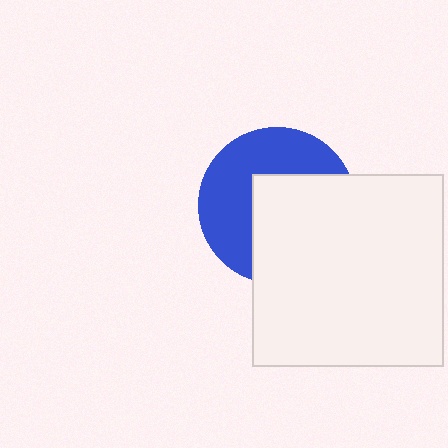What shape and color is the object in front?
The object in front is a white square.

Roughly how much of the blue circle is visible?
About half of it is visible (roughly 48%).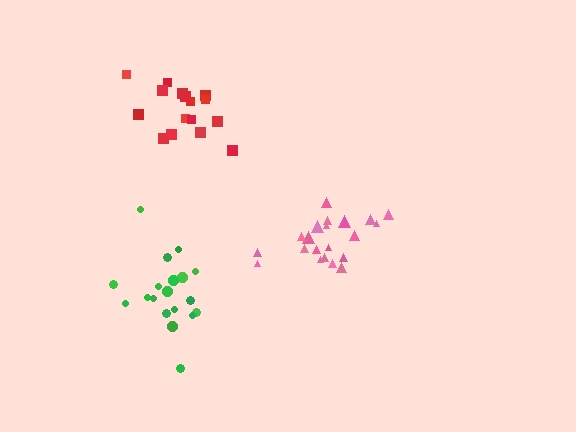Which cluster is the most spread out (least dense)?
Pink.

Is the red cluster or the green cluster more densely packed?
Red.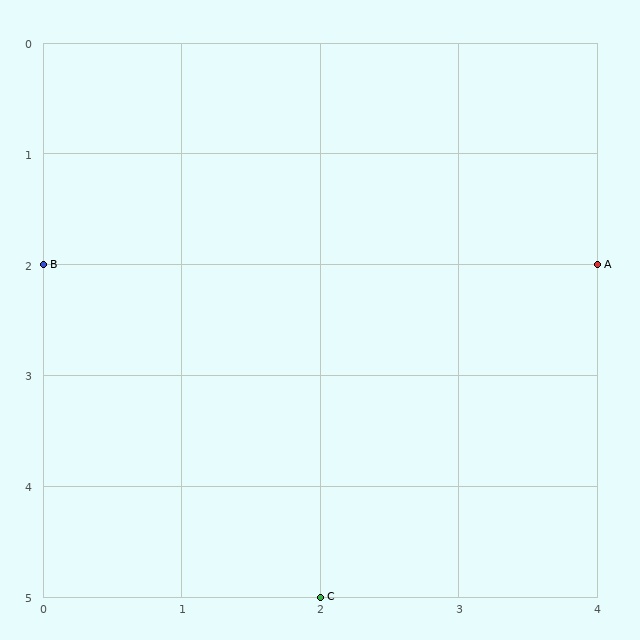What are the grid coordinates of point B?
Point B is at grid coordinates (0, 2).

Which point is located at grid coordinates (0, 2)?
Point B is at (0, 2).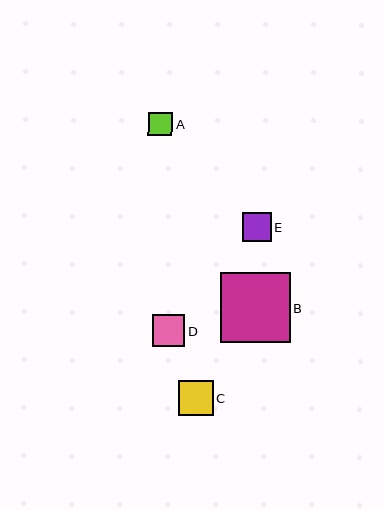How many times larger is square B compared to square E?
Square B is approximately 2.5 times the size of square E.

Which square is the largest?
Square B is the largest with a size of approximately 70 pixels.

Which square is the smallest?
Square A is the smallest with a size of approximately 24 pixels.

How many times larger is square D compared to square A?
Square D is approximately 1.3 times the size of square A.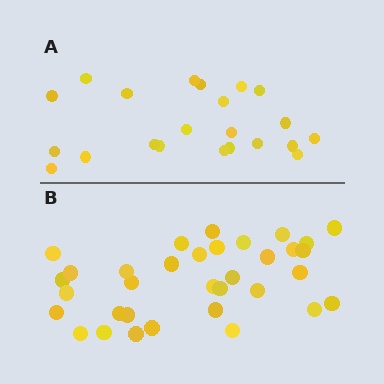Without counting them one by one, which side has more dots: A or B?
Region B (the bottom region) has more dots.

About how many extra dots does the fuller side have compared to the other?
Region B has roughly 12 or so more dots than region A.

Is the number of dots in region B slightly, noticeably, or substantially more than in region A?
Region B has substantially more. The ratio is roughly 1.5 to 1.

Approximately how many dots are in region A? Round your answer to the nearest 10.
About 20 dots. (The exact count is 22, which rounds to 20.)